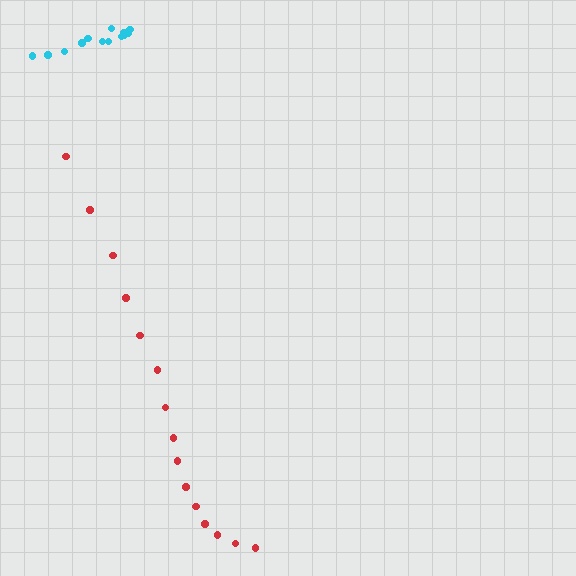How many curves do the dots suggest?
There are 2 distinct paths.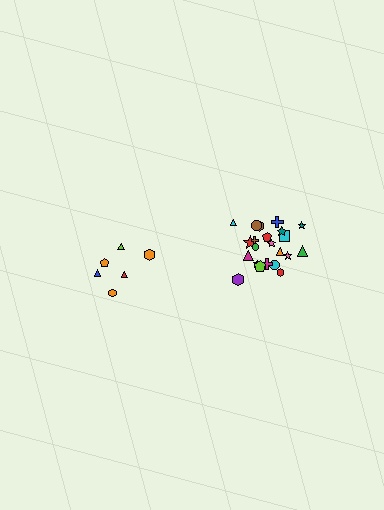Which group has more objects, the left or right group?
The right group.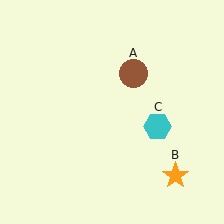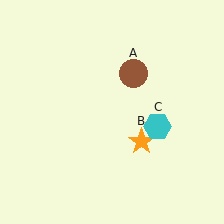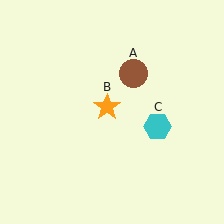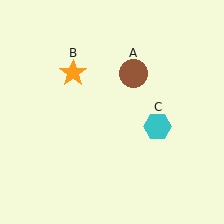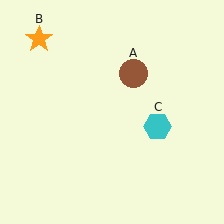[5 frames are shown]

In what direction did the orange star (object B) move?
The orange star (object B) moved up and to the left.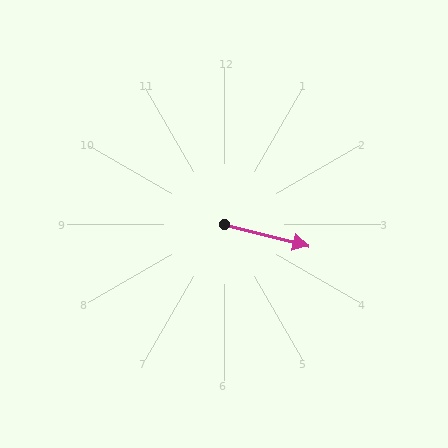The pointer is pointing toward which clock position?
Roughly 3 o'clock.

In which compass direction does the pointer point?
East.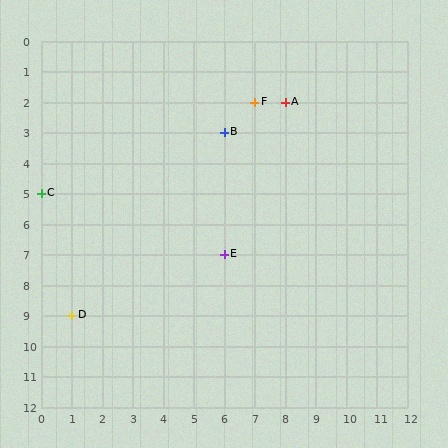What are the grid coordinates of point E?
Point E is at grid coordinates (6, 7).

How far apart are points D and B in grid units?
Points D and B are 5 columns and 6 rows apart (about 7.8 grid units diagonally).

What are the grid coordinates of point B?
Point B is at grid coordinates (6, 3).